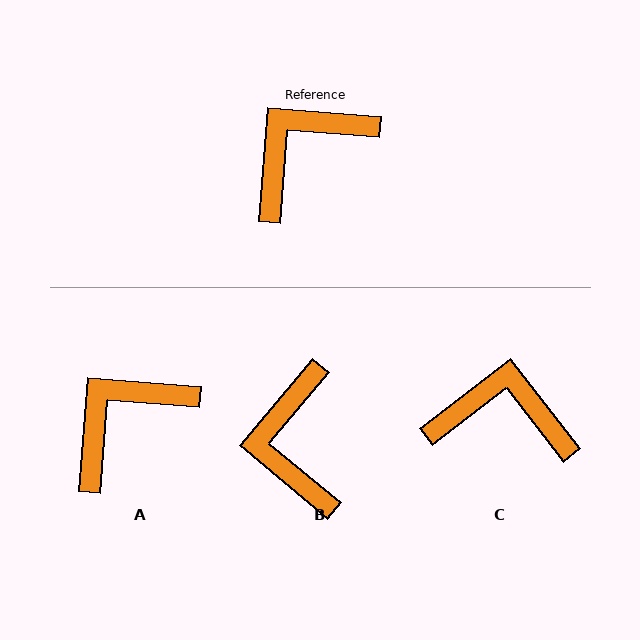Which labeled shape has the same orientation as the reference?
A.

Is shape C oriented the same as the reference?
No, it is off by about 48 degrees.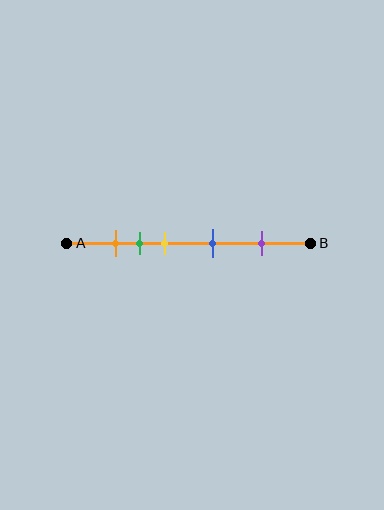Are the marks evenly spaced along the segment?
No, the marks are not evenly spaced.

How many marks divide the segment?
There are 5 marks dividing the segment.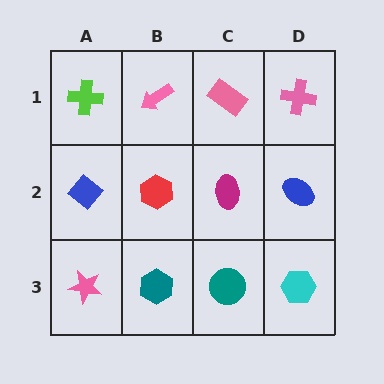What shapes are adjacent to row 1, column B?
A red hexagon (row 2, column B), a lime cross (row 1, column A), a pink rectangle (row 1, column C).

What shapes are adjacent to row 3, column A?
A blue diamond (row 2, column A), a teal hexagon (row 3, column B).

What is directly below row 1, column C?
A magenta ellipse.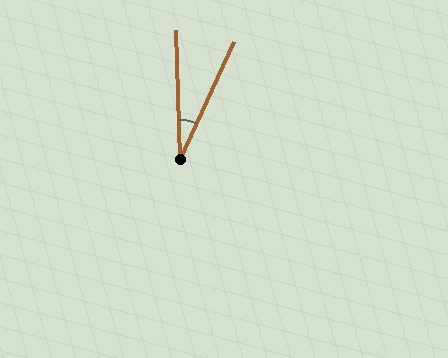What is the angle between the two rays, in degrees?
Approximately 26 degrees.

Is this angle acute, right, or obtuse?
It is acute.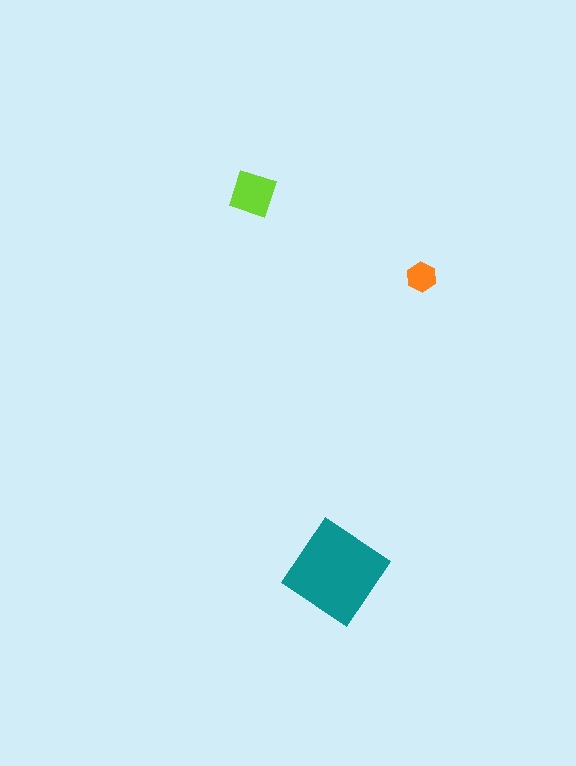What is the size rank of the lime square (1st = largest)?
2nd.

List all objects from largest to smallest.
The teal diamond, the lime square, the orange hexagon.